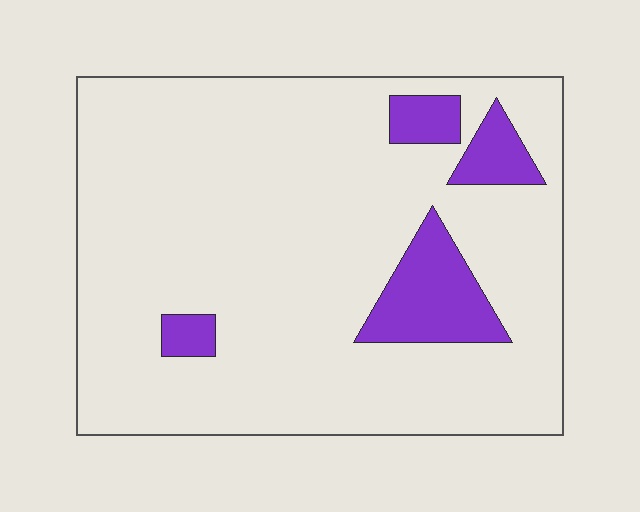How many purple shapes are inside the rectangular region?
4.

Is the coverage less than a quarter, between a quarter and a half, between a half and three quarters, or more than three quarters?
Less than a quarter.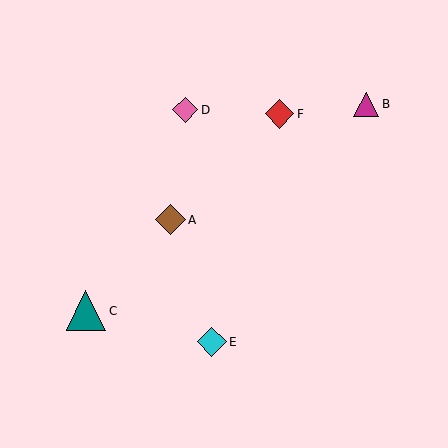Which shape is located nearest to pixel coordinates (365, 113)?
The magenta triangle (labeled B) at (366, 104) is nearest to that location.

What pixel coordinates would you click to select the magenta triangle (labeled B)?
Click at (366, 104) to select the magenta triangle B.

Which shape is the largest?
The teal triangle (labeled C) is the largest.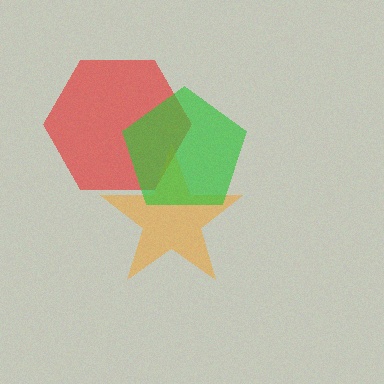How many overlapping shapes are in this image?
There are 3 overlapping shapes in the image.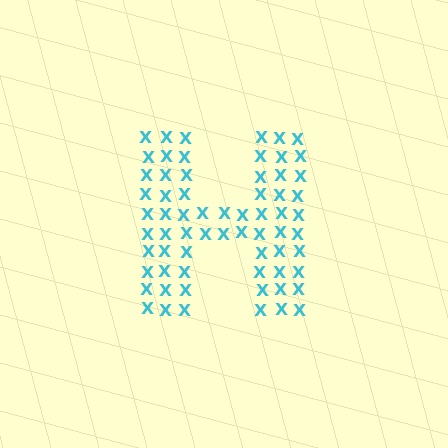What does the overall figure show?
The overall figure shows the letter H.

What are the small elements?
The small elements are letter X's.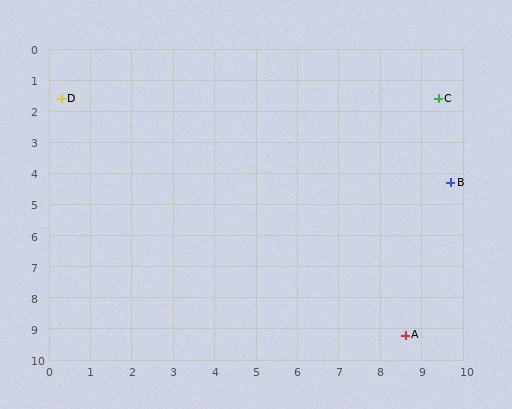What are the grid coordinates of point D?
Point D is at approximately (0.3, 1.6).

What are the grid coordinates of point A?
Point A is at approximately (8.6, 9.2).